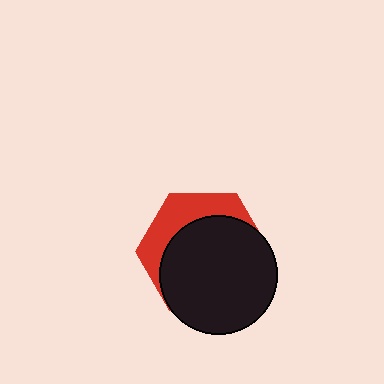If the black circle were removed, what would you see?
You would see the complete red hexagon.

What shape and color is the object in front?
The object in front is a black circle.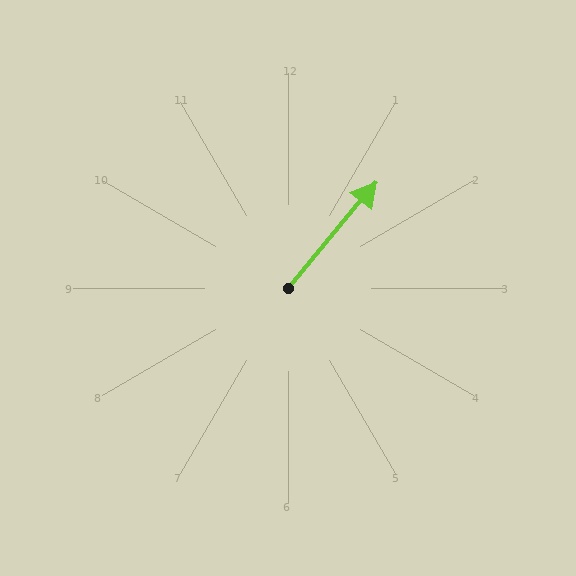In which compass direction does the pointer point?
Northeast.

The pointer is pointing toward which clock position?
Roughly 1 o'clock.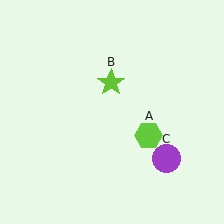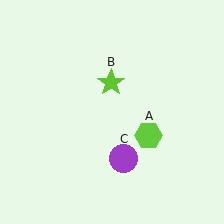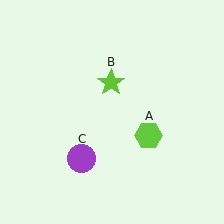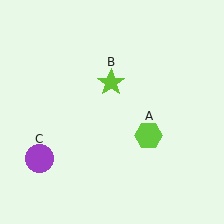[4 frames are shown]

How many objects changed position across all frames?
1 object changed position: purple circle (object C).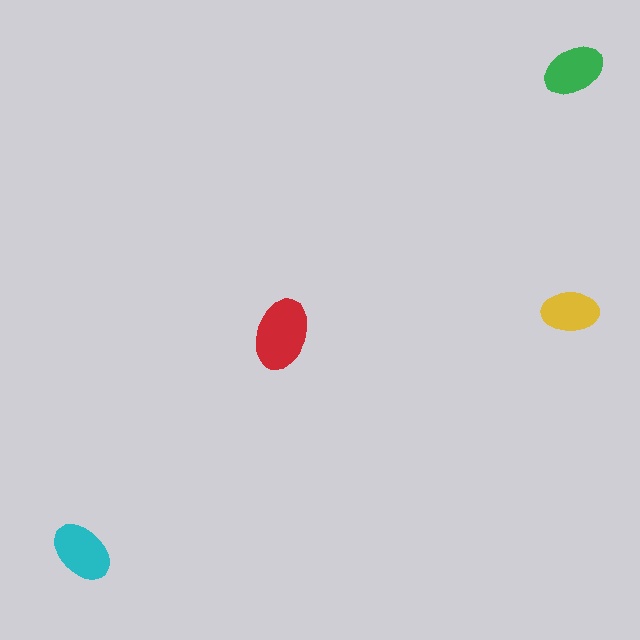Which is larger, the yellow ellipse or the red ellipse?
The red one.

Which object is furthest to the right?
The green ellipse is rightmost.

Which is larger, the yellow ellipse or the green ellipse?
The green one.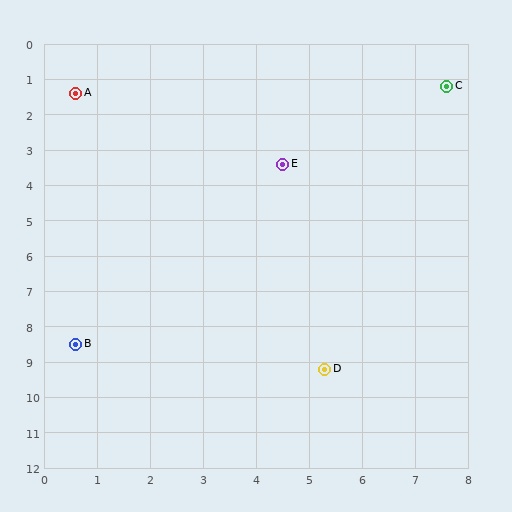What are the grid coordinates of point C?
Point C is at approximately (7.6, 1.2).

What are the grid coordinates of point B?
Point B is at approximately (0.6, 8.5).